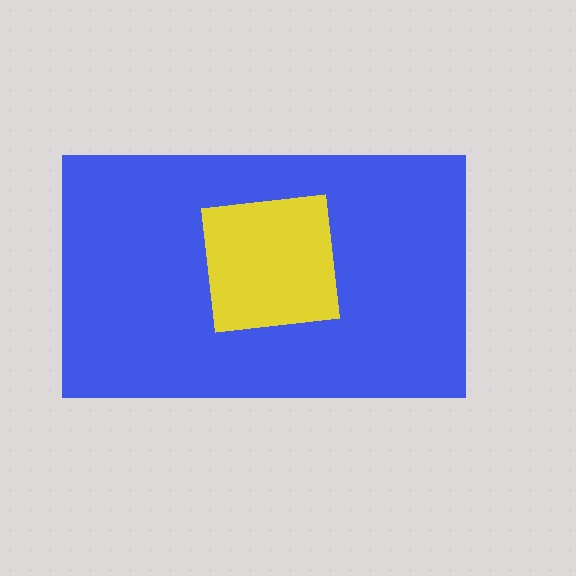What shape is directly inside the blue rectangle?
The yellow square.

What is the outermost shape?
The blue rectangle.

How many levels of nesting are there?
2.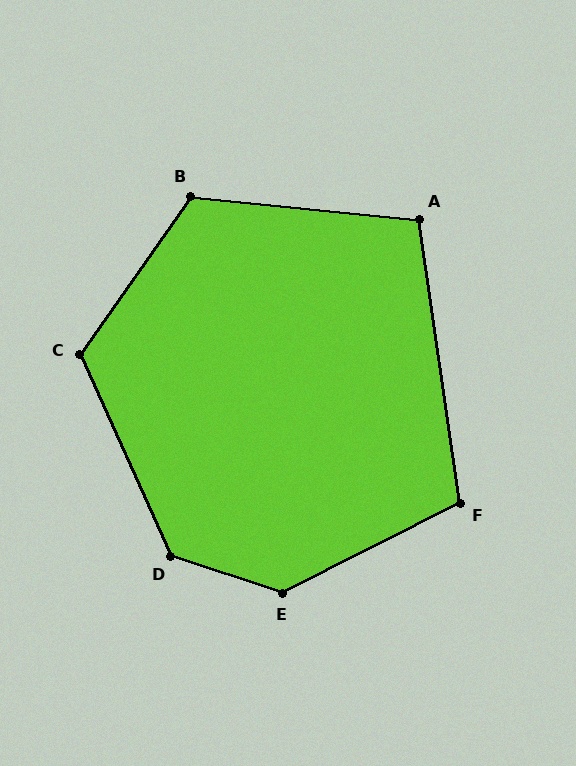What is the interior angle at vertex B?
Approximately 119 degrees (obtuse).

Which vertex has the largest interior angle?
E, at approximately 135 degrees.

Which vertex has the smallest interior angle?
A, at approximately 104 degrees.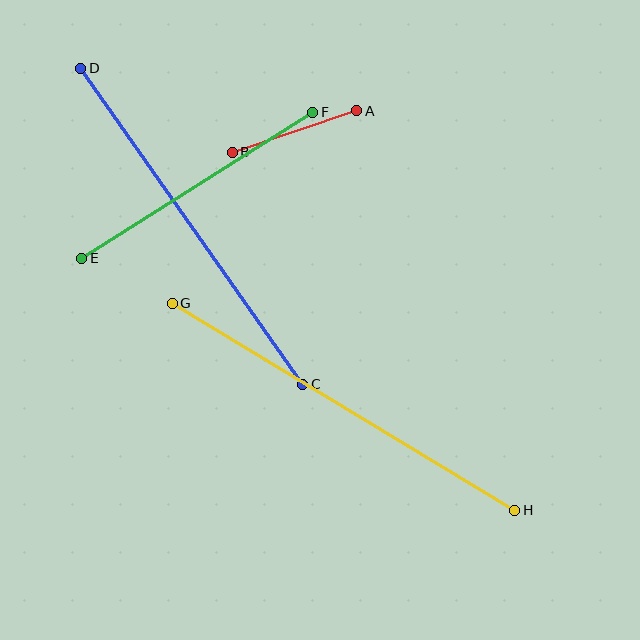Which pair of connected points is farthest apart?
Points G and H are farthest apart.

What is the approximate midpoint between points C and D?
The midpoint is at approximately (192, 226) pixels.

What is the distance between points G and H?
The distance is approximately 400 pixels.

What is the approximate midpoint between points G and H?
The midpoint is at approximately (343, 407) pixels.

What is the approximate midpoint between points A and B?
The midpoint is at approximately (295, 132) pixels.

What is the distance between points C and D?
The distance is approximately 386 pixels.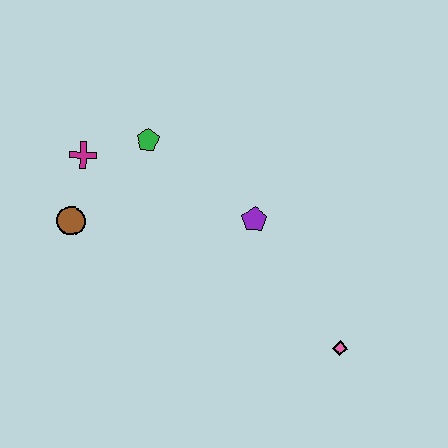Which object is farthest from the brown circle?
The pink diamond is farthest from the brown circle.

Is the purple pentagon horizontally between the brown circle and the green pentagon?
No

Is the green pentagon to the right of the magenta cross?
Yes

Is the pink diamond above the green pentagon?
No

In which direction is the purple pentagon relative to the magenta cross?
The purple pentagon is to the right of the magenta cross.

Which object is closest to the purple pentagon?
The green pentagon is closest to the purple pentagon.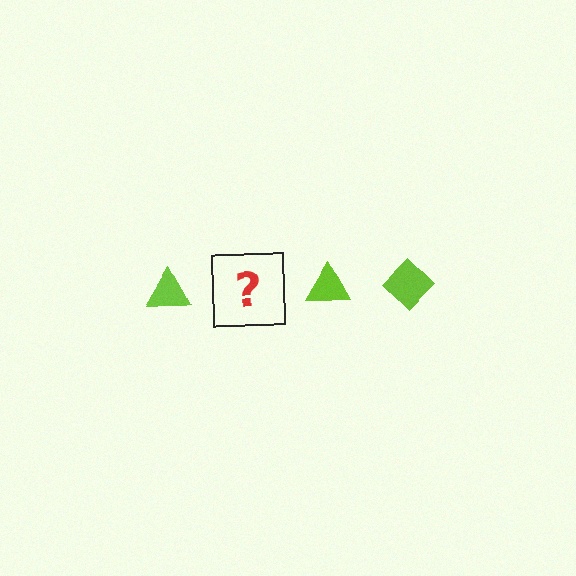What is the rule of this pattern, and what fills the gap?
The rule is that the pattern cycles through triangle, diamond shapes in lime. The gap should be filled with a lime diamond.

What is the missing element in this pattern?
The missing element is a lime diamond.